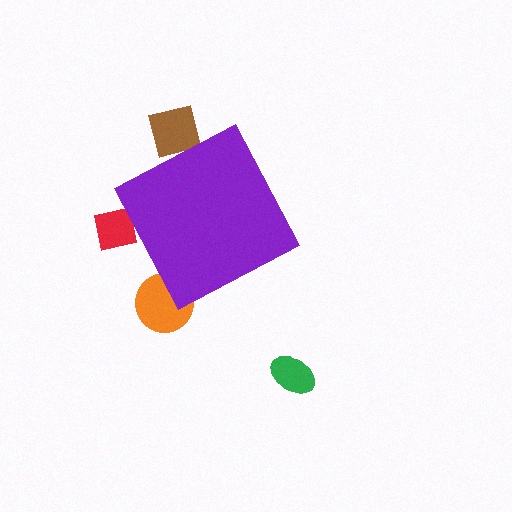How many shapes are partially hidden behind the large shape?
3 shapes are partially hidden.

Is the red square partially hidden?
Yes, the red square is partially hidden behind the purple diamond.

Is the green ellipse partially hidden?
No, the green ellipse is fully visible.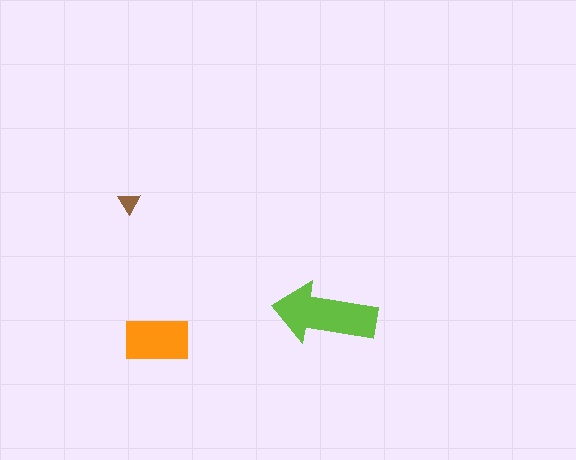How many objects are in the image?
There are 3 objects in the image.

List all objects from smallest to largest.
The brown triangle, the orange rectangle, the lime arrow.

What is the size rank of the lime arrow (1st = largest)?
1st.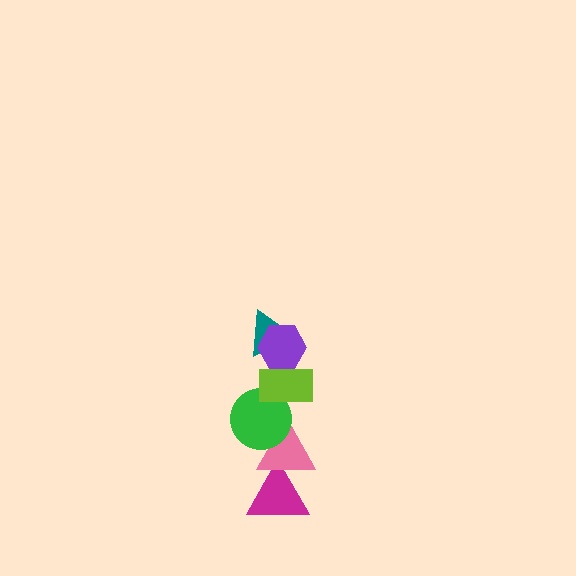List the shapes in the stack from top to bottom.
From top to bottom: the purple hexagon, the teal triangle, the lime rectangle, the green circle, the pink triangle, the magenta triangle.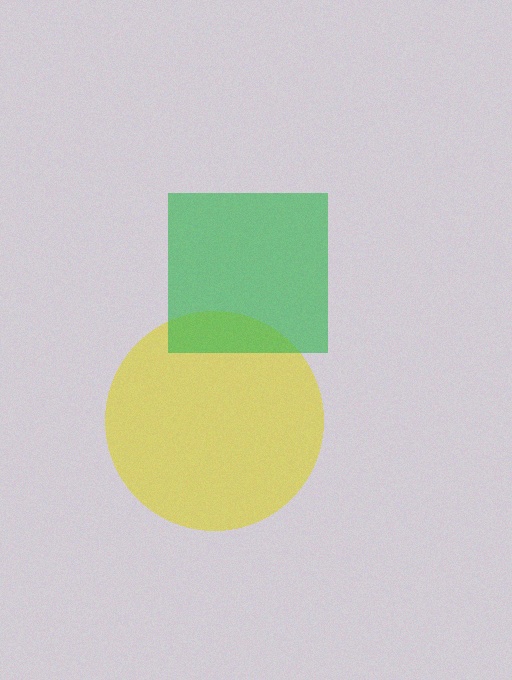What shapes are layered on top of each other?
The layered shapes are: a yellow circle, a green square.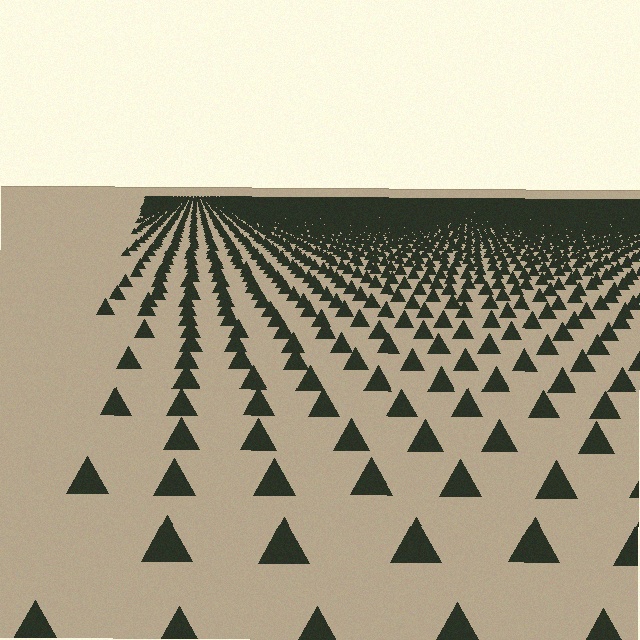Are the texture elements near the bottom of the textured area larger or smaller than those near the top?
Larger. Near the bottom, elements are closer to the viewer and appear at a bigger on-screen size.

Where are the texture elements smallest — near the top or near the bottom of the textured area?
Near the top.